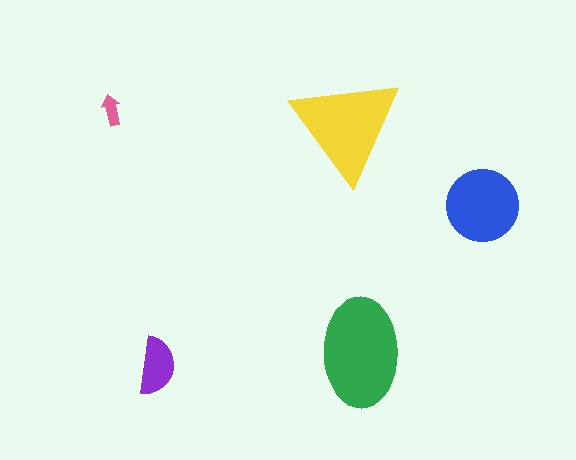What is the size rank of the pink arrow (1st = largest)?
5th.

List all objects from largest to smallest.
The green ellipse, the yellow triangle, the blue circle, the purple semicircle, the pink arrow.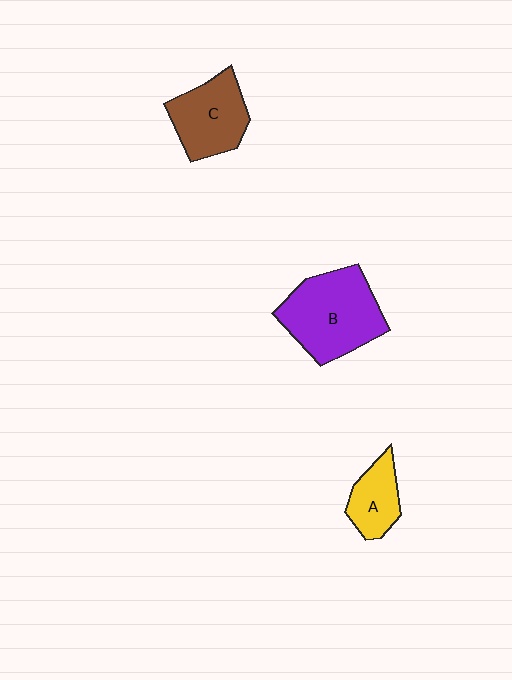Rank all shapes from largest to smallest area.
From largest to smallest: B (purple), C (brown), A (yellow).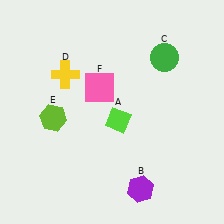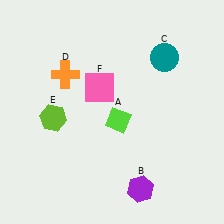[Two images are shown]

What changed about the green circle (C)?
In Image 1, C is green. In Image 2, it changed to teal.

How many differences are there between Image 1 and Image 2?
There are 2 differences between the two images.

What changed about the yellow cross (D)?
In Image 1, D is yellow. In Image 2, it changed to orange.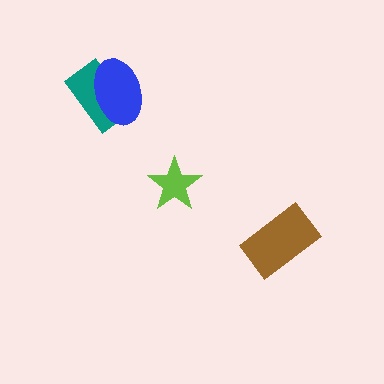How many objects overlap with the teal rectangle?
1 object overlaps with the teal rectangle.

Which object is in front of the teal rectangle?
The blue ellipse is in front of the teal rectangle.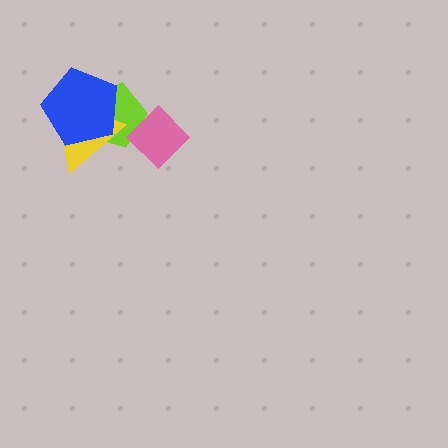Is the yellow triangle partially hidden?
Yes, it is partially covered by another shape.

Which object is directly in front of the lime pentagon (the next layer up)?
The yellow triangle is directly in front of the lime pentagon.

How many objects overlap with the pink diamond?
1 object overlaps with the pink diamond.